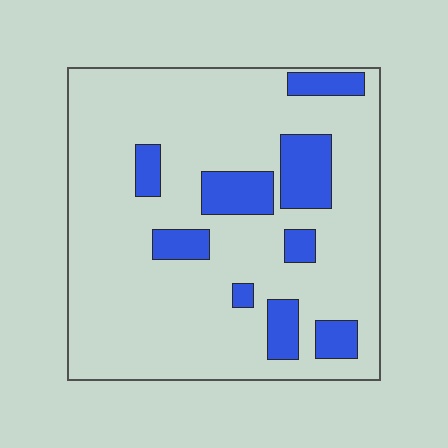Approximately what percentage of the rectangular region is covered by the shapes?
Approximately 20%.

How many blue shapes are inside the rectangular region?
9.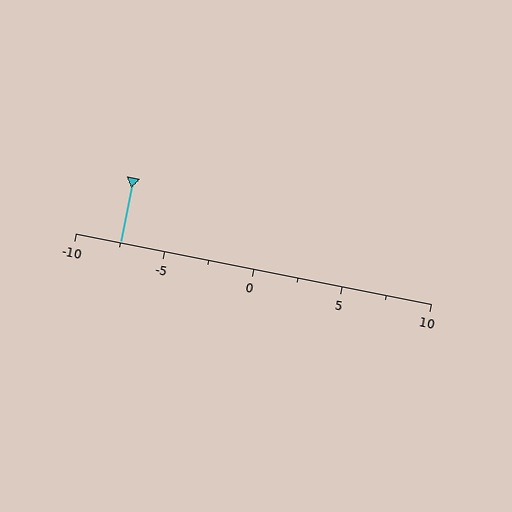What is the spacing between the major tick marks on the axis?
The major ticks are spaced 5 apart.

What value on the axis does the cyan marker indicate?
The marker indicates approximately -7.5.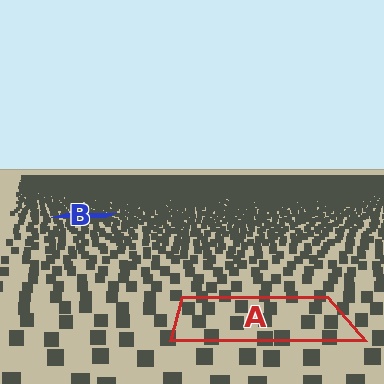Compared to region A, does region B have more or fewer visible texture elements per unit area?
Region B has more texture elements per unit area — they are packed more densely because it is farther away.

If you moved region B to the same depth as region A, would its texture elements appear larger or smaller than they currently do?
They would appear larger. At a closer depth, the same texture elements are projected at a bigger on-screen size.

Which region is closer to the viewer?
Region A is closer. The texture elements there are larger and more spread out.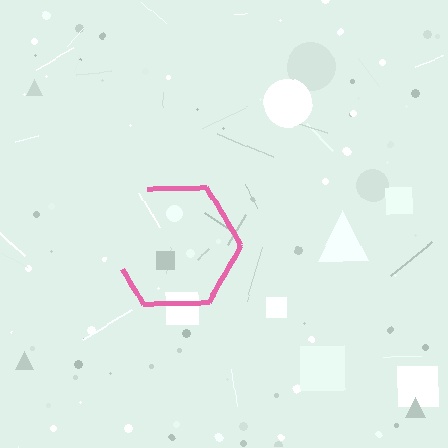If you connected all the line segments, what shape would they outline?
They would outline a hexagon.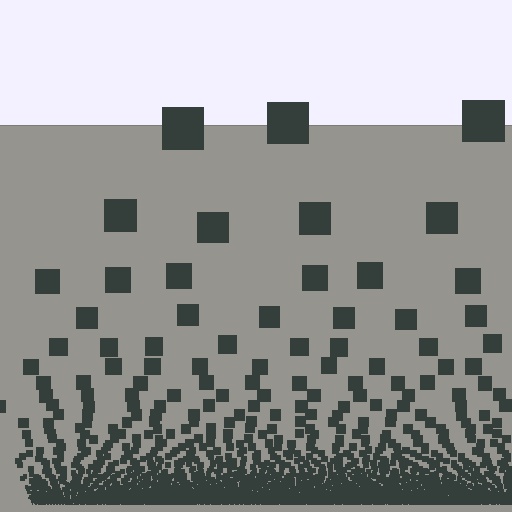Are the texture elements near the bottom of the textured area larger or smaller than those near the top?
Smaller. The gradient is inverted — elements near the bottom are smaller and denser.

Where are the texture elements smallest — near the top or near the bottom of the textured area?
Near the bottom.